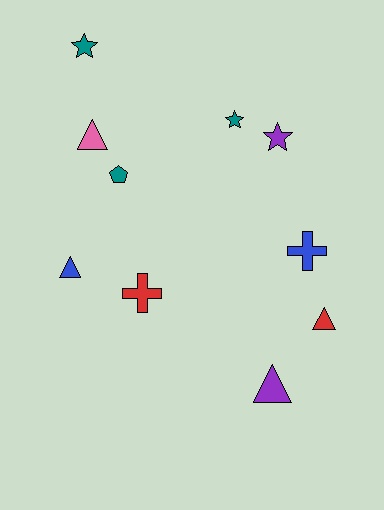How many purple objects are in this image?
There are 2 purple objects.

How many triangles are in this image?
There are 4 triangles.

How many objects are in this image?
There are 10 objects.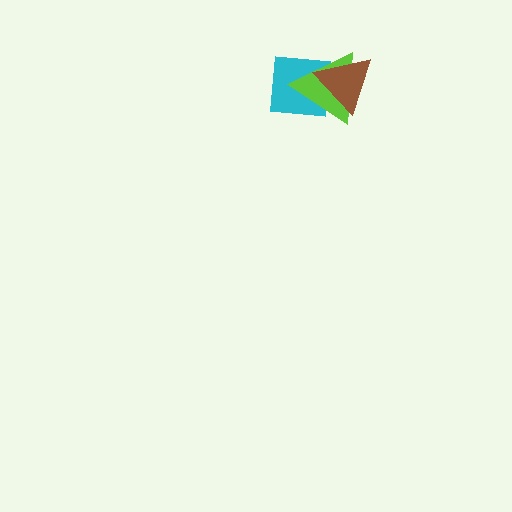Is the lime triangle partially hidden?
Yes, it is partially covered by another shape.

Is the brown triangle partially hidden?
No, no other shape covers it.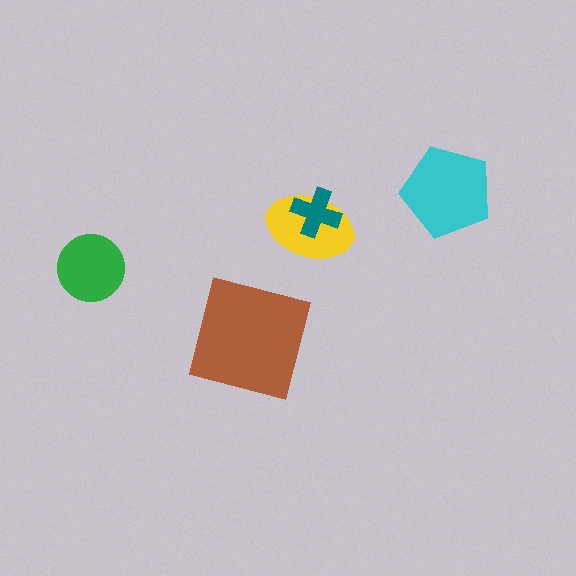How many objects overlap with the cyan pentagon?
0 objects overlap with the cyan pentagon.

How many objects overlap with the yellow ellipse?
1 object overlaps with the yellow ellipse.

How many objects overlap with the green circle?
0 objects overlap with the green circle.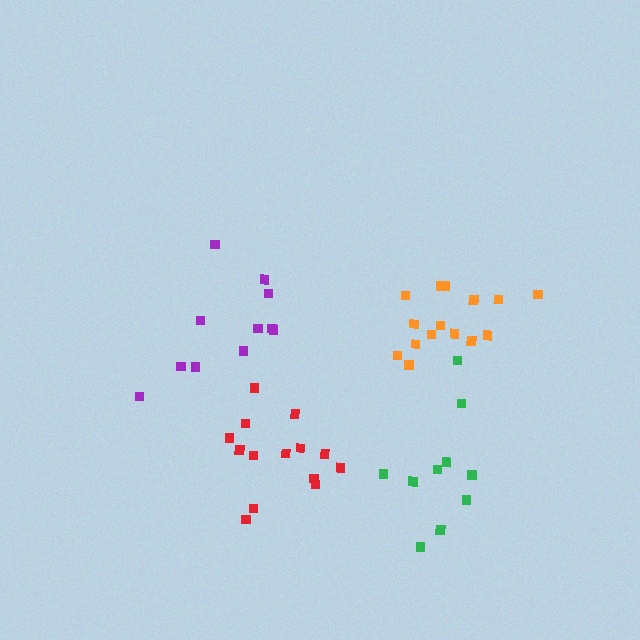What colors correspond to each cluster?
The clusters are colored: purple, green, red, orange.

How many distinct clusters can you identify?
There are 4 distinct clusters.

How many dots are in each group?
Group 1: 11 dots, Group 2: 10 dots, Group 3: 14 dots, Group 4: 15 dots (50 total).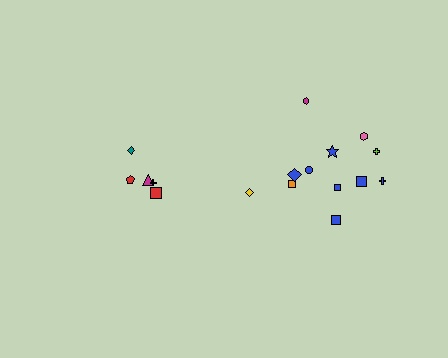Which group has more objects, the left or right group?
The right group.